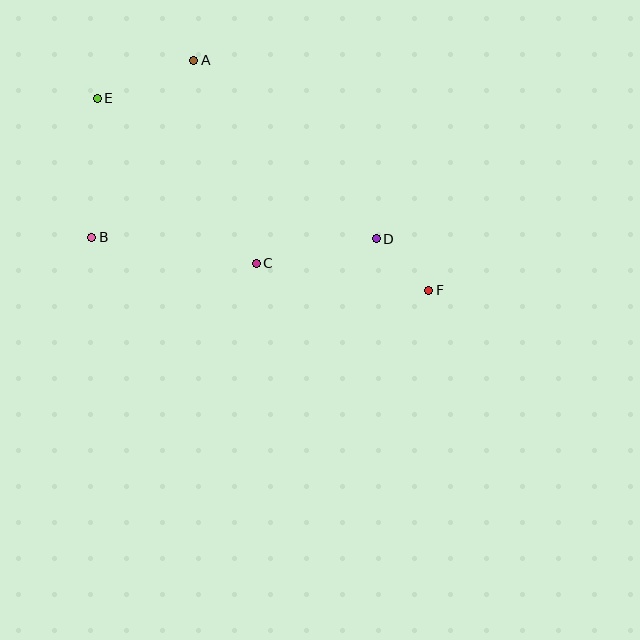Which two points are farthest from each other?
Points E and F are farthest from each other.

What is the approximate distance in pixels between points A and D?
The distance between A and D is approximately 255 pixels.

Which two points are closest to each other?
Points D and F are closest to each other.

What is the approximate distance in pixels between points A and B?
The distance between A and B is approximately 204 pixels.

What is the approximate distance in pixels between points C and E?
The distance between C and E is approximately 229 pixels.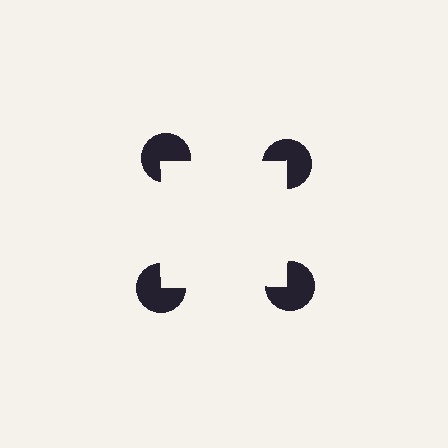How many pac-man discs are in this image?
There are 4 — one at each vertex of the illusory square.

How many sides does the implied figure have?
4 sides.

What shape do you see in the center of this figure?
An illusory square — its edges are inferred from the aligned wedge cuts in the pac-man discs, not physically drawn.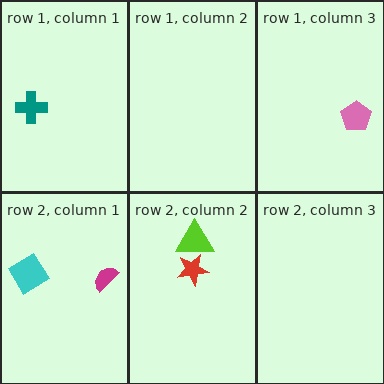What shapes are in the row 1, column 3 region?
The pink pentagon.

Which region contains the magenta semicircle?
The row 2, column 1 region.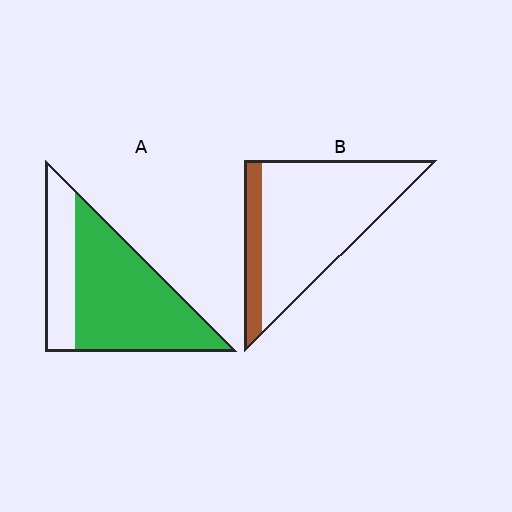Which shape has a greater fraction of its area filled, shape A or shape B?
Shape A.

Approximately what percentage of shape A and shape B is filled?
A is approximately 70% and B is approximately 20%.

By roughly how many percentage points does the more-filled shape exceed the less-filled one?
By roughly 55 percentage points (A over B).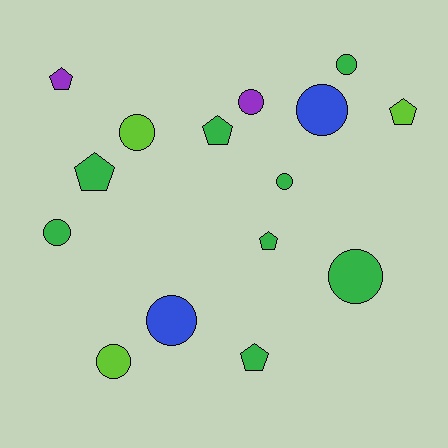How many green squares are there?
There are no green squares.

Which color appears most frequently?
Green, with 8 objects.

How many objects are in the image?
There are 15 objects.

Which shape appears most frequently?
Circle, with 9 objects.